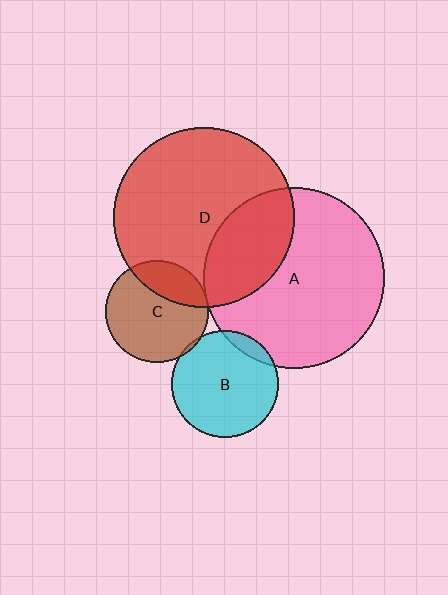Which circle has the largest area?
Circle A (pink).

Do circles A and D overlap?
Yes.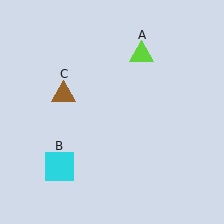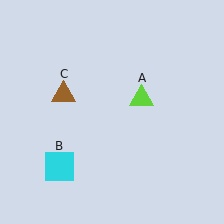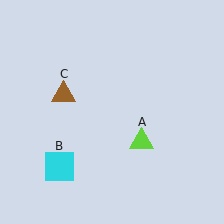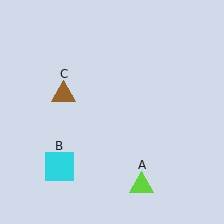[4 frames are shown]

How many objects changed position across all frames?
1 object changed position: lime triangle (object A).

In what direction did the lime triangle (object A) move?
The lime triangle (object A) moved down.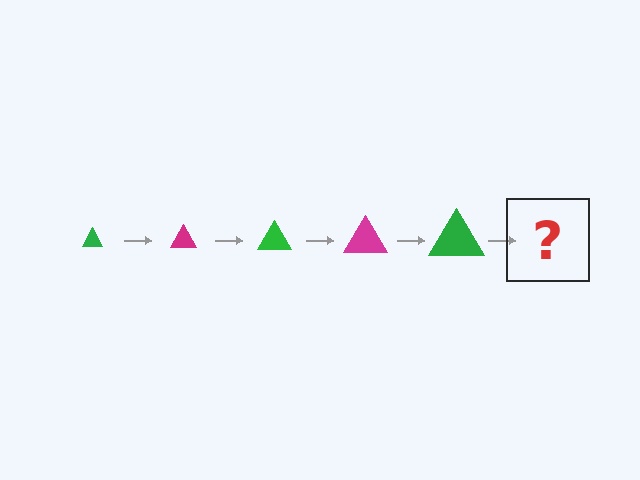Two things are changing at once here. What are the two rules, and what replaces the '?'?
The two rules are that the triangle grows larger each step and the color cycles through green and magenta. The '?' should be a magenta triangle, larger than the previous one.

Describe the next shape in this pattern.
It should be a magenta triangle, larger than the previous one.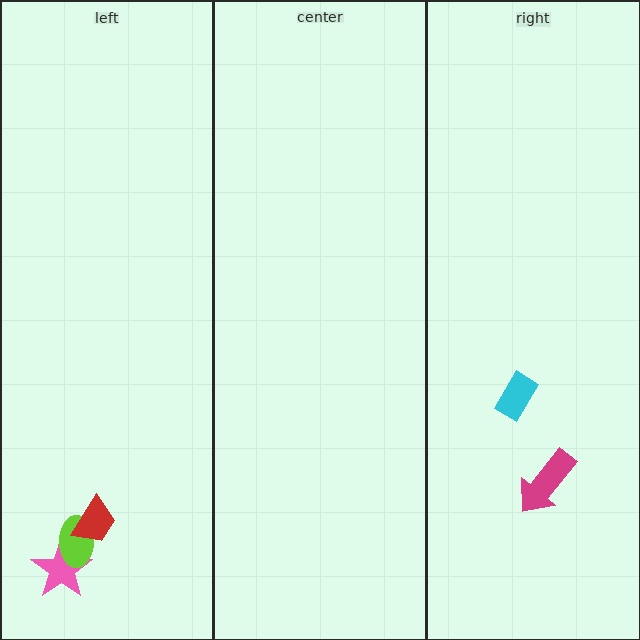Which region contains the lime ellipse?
The left region.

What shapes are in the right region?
The magenta arrow, the cyan rectangle.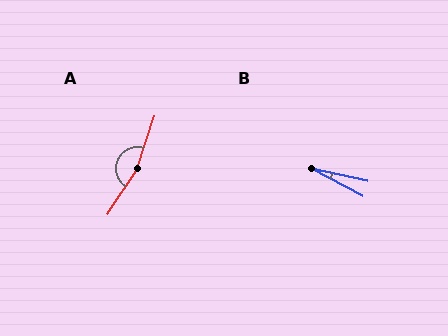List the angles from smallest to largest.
B (16°), A (166°).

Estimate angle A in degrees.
Approximately 166 degrees.